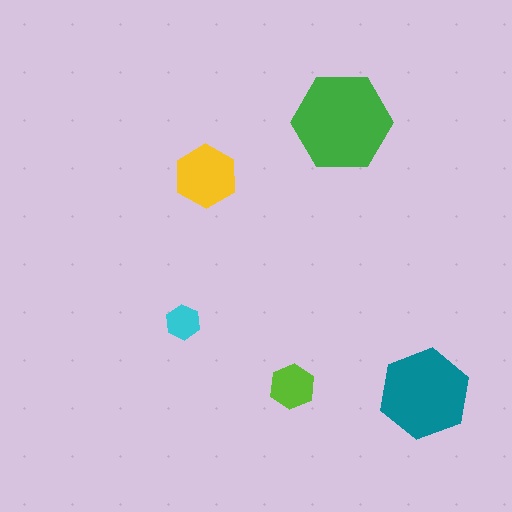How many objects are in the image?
There are 5 objects in the image.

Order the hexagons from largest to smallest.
the green one, the teal one, the yellow one, the lime one, the cyan one.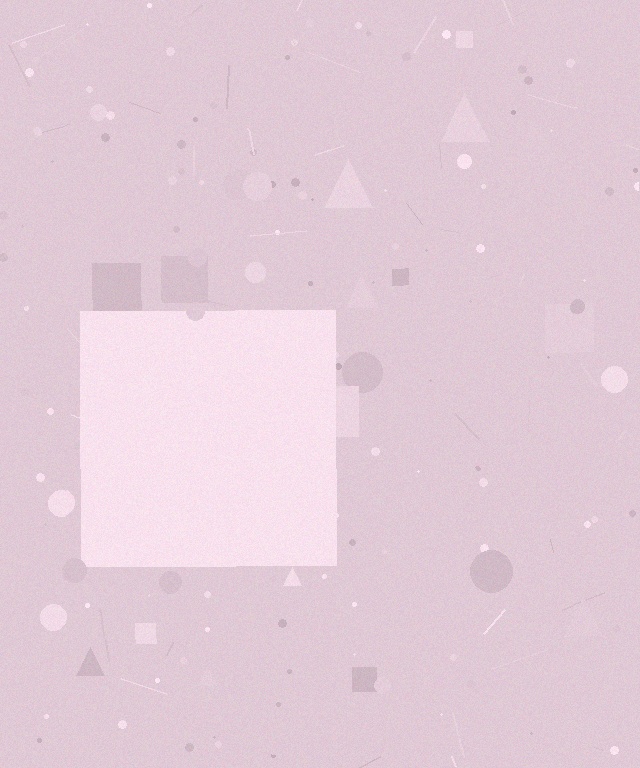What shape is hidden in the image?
A square is hidden in the image.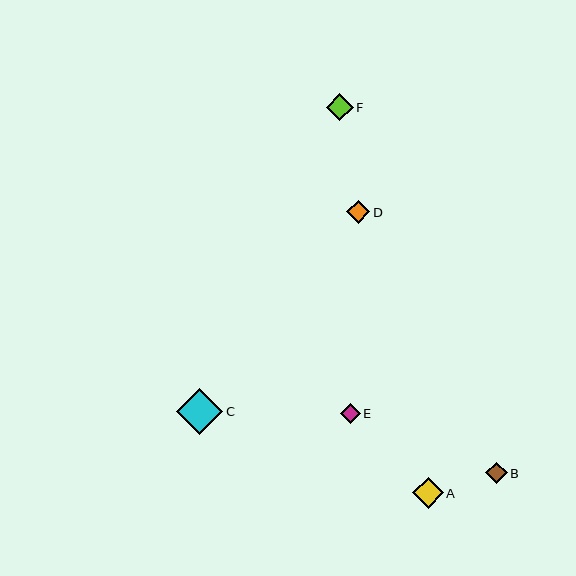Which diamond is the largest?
Diamond C is the largest with a size of approximately 46 pixels.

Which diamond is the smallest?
Diamond E is the smallest with a size of approximately 20 pixels.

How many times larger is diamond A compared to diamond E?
Diamond A is approximately 1.5 times the size of diamond E.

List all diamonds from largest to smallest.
From largest to smallest: C, A, F, D, B, E.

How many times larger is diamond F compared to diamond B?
Diamond F is approximately 1.2 times the size of diamond B.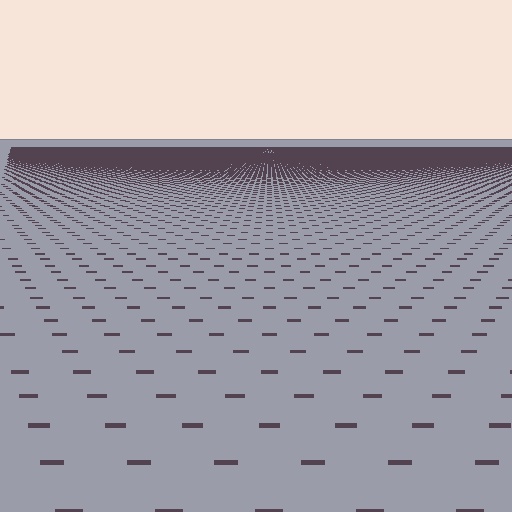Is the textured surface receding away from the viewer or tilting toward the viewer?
The surface is receding away from the viewer. Texture elements get smaller and denser toward the top.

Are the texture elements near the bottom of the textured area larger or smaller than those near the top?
Larger. Near the bottom, elements are closer to the viewer and appear at a bigger on-screen size.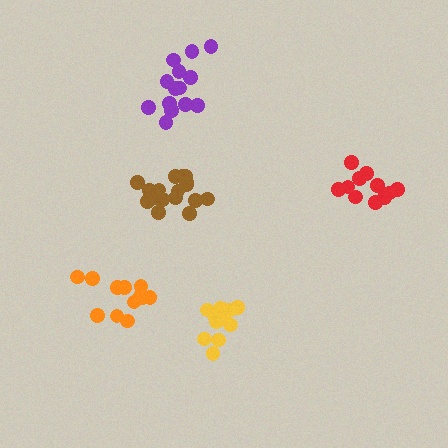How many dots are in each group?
Group 1: 11 dots, Group 2: 15 dots, Group 3: 12 dots, Group 4: 12 dots, Group 5: 17 dots (67 total).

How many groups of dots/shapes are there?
There are 5 groups.